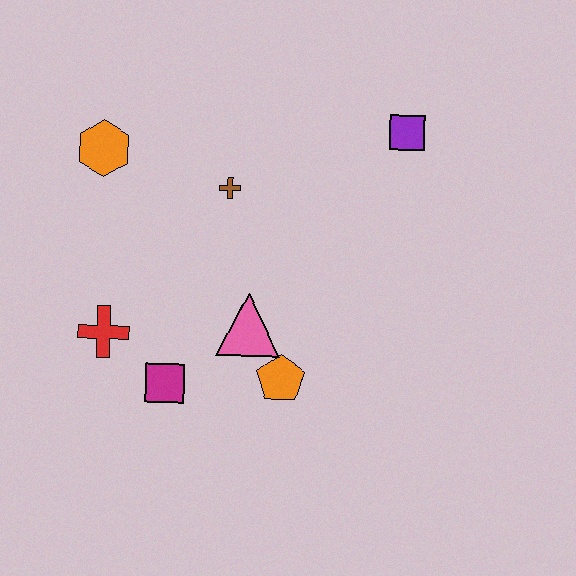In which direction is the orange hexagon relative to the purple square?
The orange hexagon is to the left of the purple square.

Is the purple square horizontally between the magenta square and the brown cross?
No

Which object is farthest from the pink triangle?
The purple square is farthest from the pink triangle.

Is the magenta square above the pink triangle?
No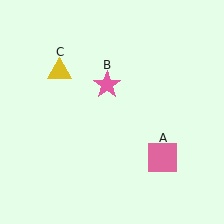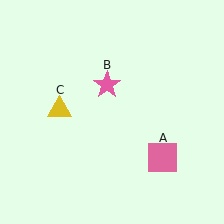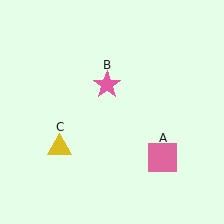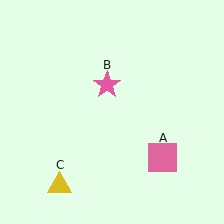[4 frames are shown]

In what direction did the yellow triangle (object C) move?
The yellow triangle (object C) moved down.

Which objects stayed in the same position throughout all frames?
Pink square (object A) and pink star (object B) remained stationary.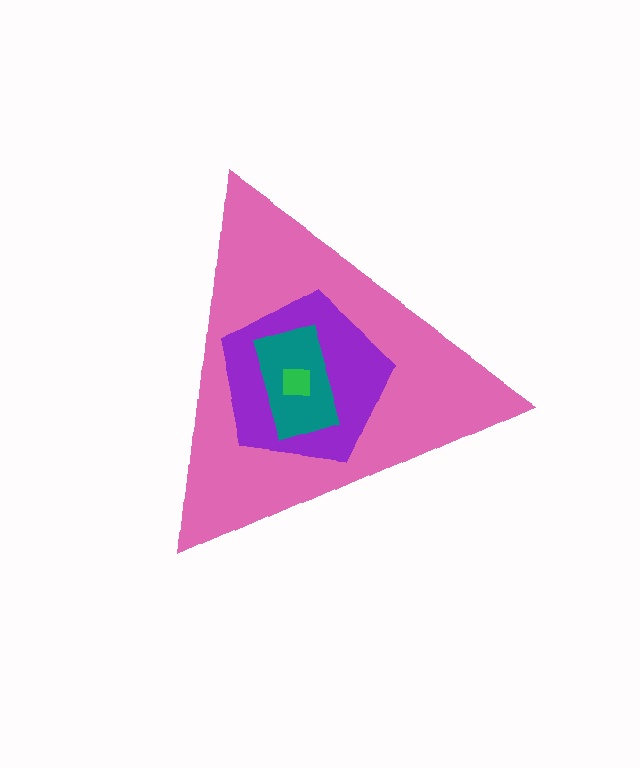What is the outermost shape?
The pink triangle.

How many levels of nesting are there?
4.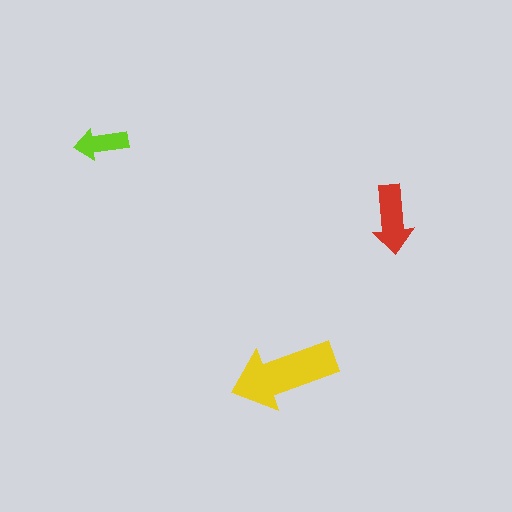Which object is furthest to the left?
The lime arrow is leftmost.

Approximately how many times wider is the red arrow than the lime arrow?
About 1.5 times wider.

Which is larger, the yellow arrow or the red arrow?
The yellow one.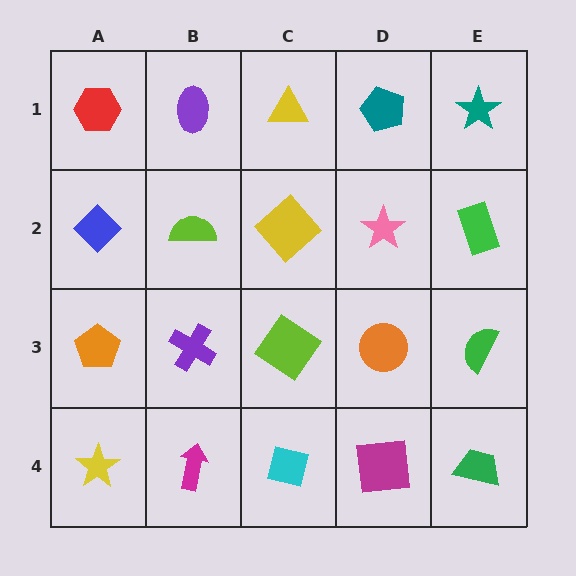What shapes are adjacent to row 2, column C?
A yellow triangle (row 1, column C), a lime diamond (row 3, column C), a lime semicircle (row 2, column B), a pink star (row 2, column D).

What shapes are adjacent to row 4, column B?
A purple cross (row 3, column B), a yellow star (row 4, column A), a cyan square (row 4, column C).